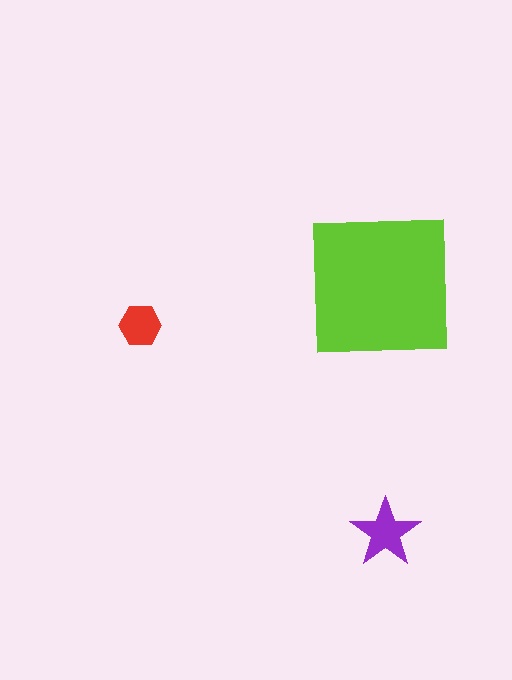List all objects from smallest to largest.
The red hexagon, the purple star, the lime square.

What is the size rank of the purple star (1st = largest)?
2nd.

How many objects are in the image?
There are 3 objects in the image.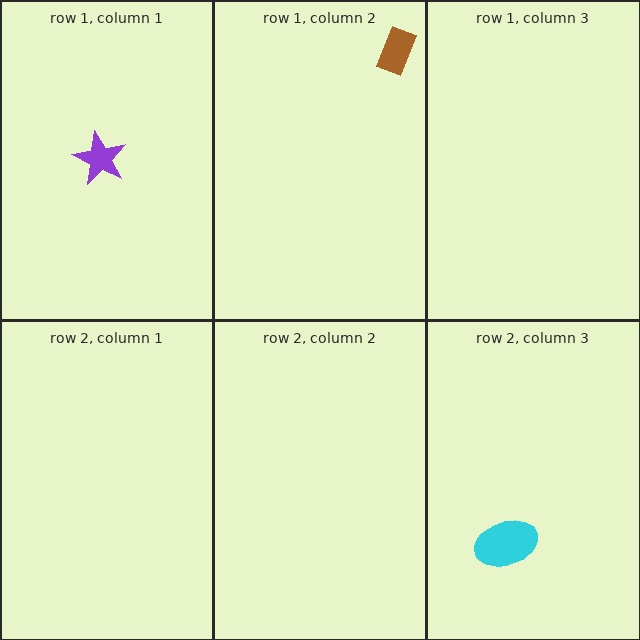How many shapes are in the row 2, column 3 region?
1.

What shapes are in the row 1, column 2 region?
The brown rectangle.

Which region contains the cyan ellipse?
The row 2, column 3 region.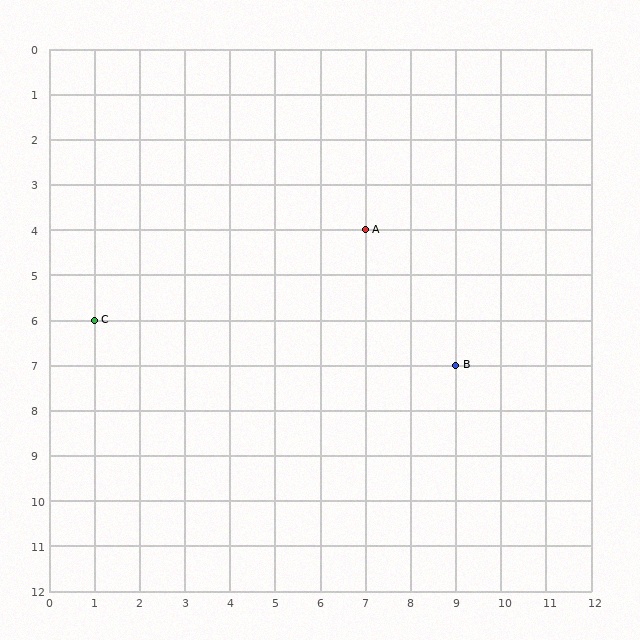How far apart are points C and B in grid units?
Points C and B are 8 columns and 1 row apart (about 8.1 grid units diagonally).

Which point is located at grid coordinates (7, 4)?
Point A is at (7, 4).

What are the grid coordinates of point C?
Point C is at grid coordinates (1, 6).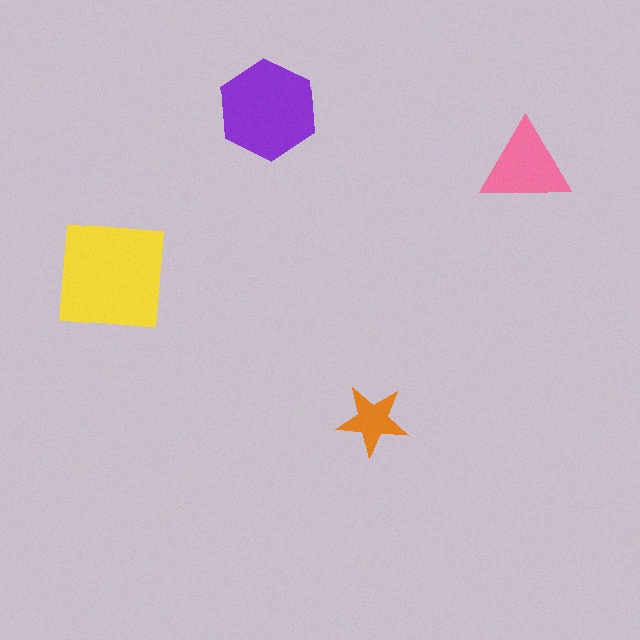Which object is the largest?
The yellow square.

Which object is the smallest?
The orange star.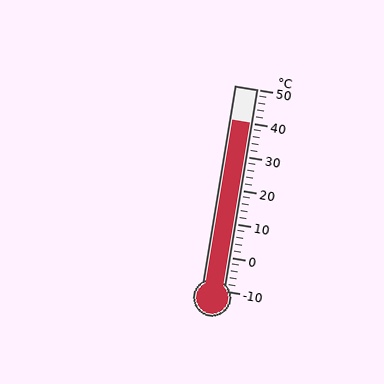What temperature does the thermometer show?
The thermometer shows approximately 40°C.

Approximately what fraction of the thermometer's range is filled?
The thermometer is filled to approximately 85% of its range.